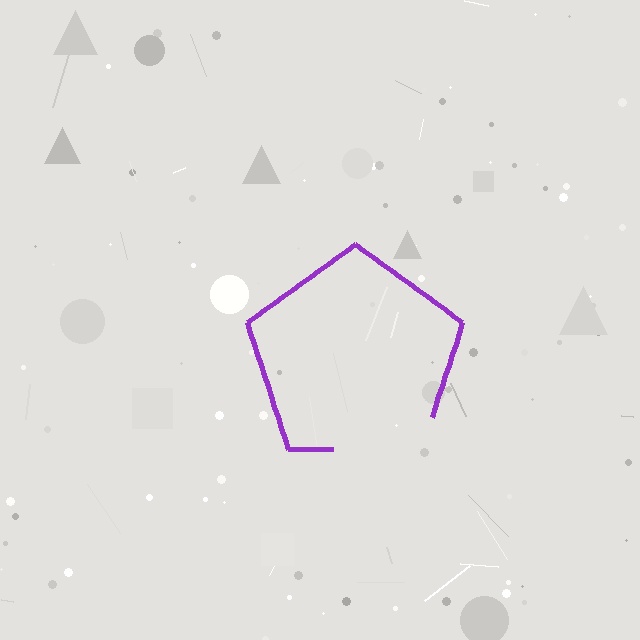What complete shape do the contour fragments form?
The contour fragments form a pentagon.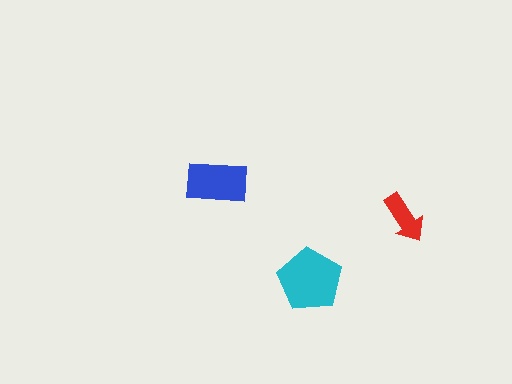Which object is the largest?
The cyan pentagon.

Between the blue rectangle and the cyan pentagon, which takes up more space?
The cyan pentagon.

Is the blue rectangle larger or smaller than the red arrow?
Larger.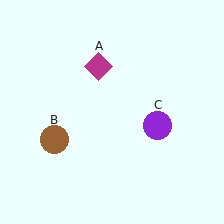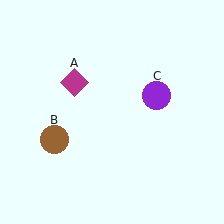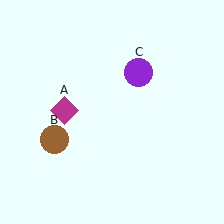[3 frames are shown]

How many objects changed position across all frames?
2 objects changed position: magenta diamond (object A), purple circle (object C).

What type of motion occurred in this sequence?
The magenta diamond (object A), purple circle (object C) rotated counterclockwise around the center of the scene.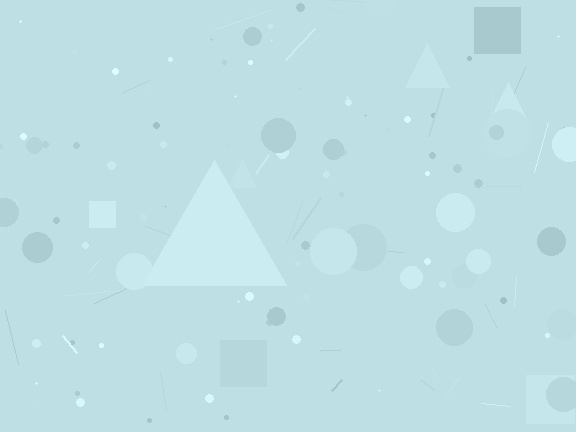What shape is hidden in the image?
A triangle is hidden in the image.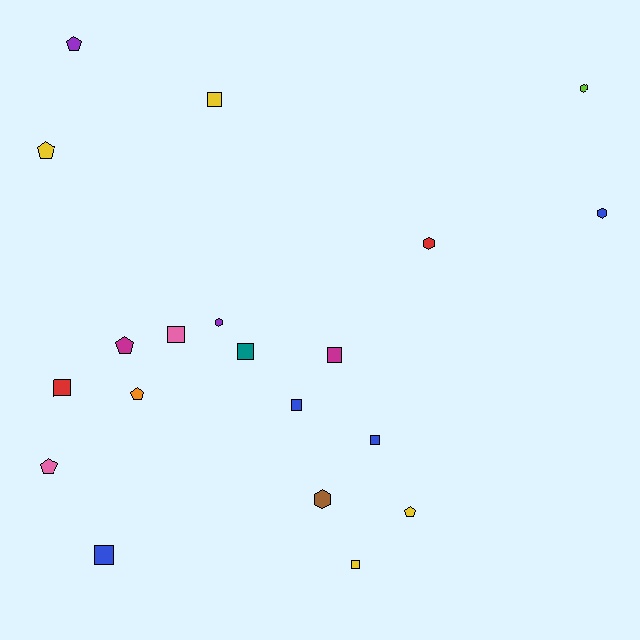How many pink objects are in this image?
There are 2 pink objects.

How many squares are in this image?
There are 9 squares.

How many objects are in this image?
There are 20 objects.